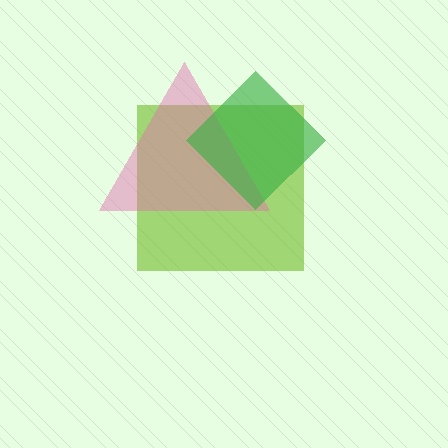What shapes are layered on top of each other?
The layered shapes are: a lime square, a pink triangle, a green diamond.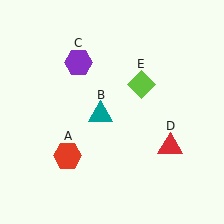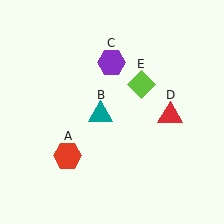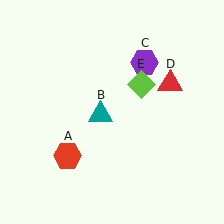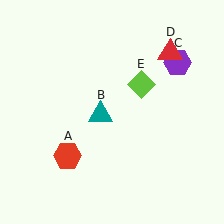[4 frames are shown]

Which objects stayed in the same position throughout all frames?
Red hexagon (object A) and teal triangle (object B) and lime diamond (object E) remained stationary.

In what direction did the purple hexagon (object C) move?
The purple hexagon (object C) moved right.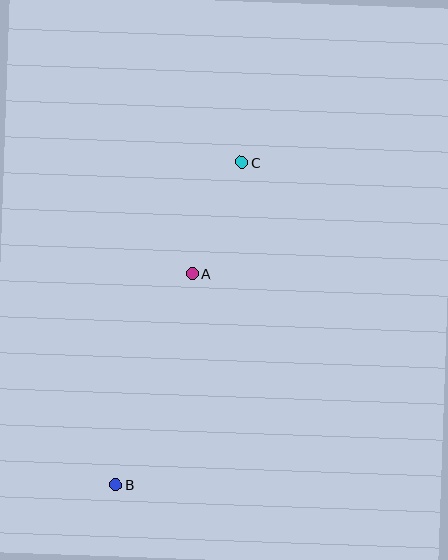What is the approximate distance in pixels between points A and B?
The distance between A and B is approximately 225 pixels.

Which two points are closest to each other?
Points A and C are closest to each other.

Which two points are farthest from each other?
Points B and C are farthest from each other.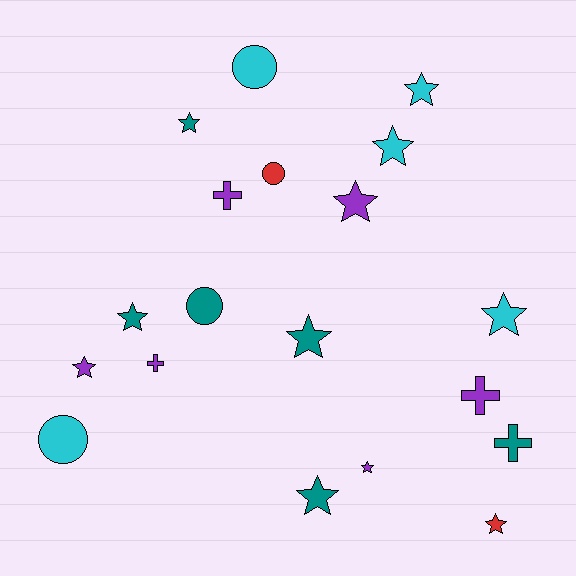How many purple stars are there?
There are 3 purple stars.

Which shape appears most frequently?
Star, with 11 objects.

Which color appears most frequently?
Purple, with 6 objects.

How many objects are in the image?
There are 19 objects.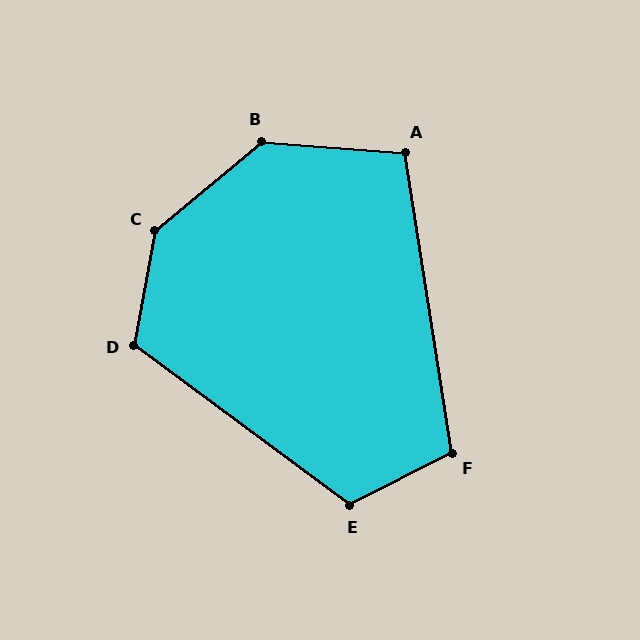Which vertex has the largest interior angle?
C, at approximately 140 degrees.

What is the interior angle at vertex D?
Approximately 116 degrees (obtuse).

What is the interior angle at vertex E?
Approximately 116 degrees (obtuse).